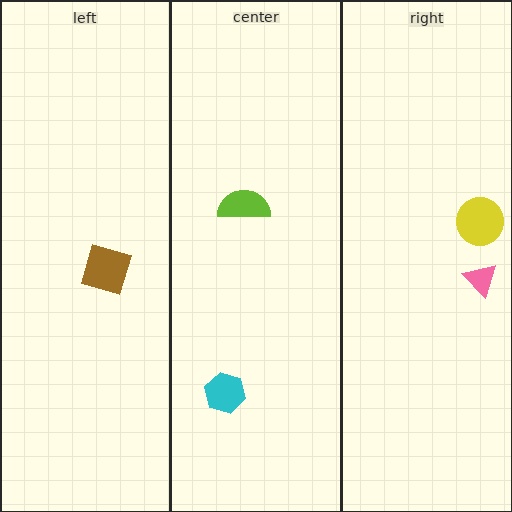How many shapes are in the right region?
2.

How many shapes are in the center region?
2.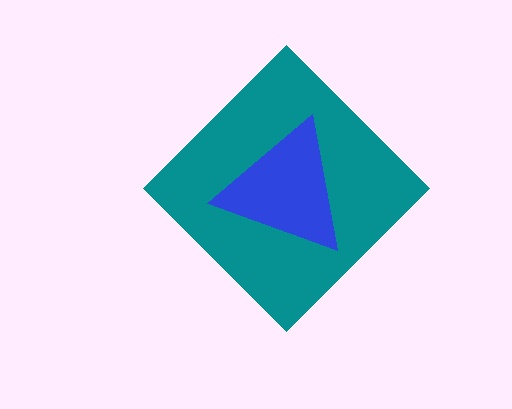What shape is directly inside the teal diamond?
The blue triangle.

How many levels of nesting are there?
2.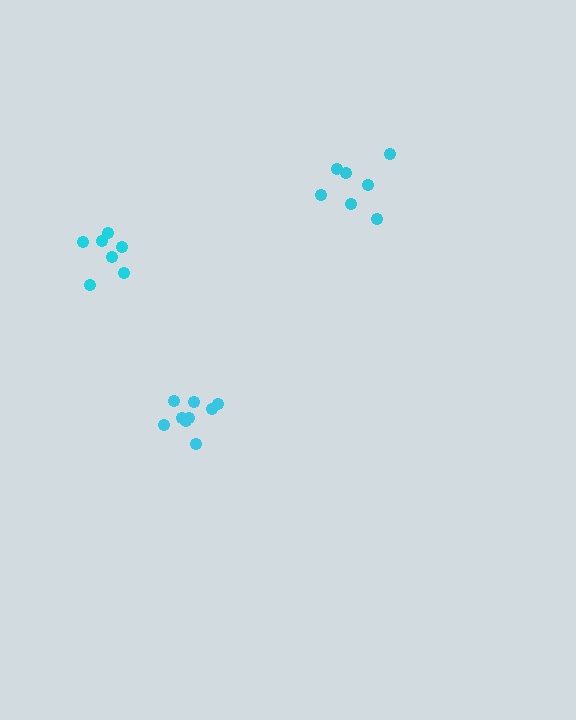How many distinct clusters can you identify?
There are 3 distinct clusters.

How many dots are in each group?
Group 1: 7 dots, Group 2: 9 dots, Group 3: 7 dots (23 total).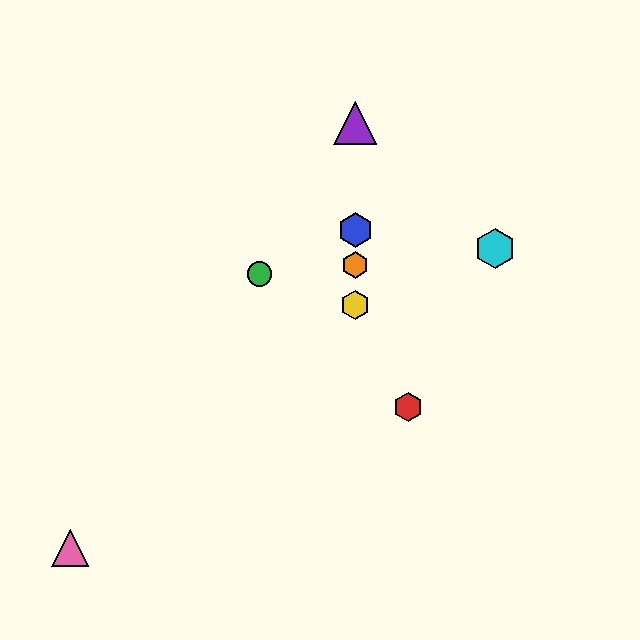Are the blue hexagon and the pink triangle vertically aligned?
No, the blue hexagon is at x≈355 and the pink triangle is at x≈70.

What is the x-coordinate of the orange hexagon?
The orange hexagon is at x≈355.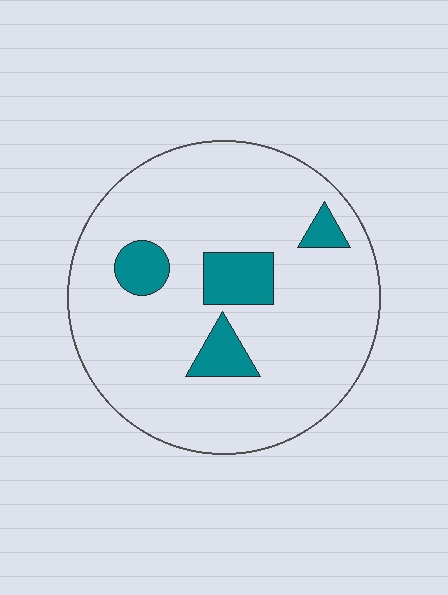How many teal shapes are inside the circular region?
4.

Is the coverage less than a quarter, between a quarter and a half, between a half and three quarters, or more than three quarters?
Less than a quarter.